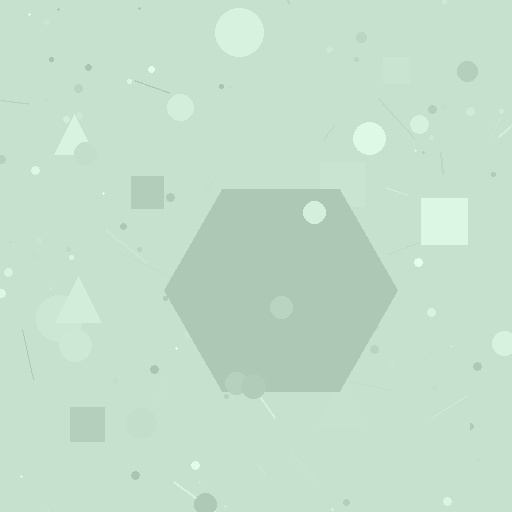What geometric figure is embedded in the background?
A hexagon is embedded in the background.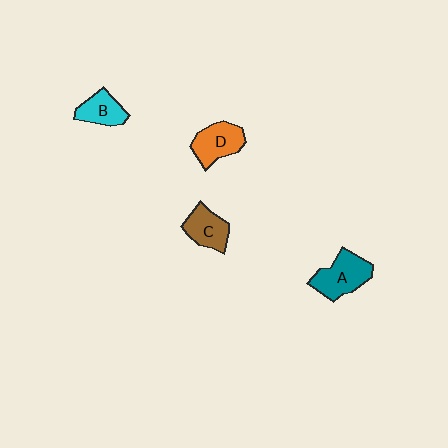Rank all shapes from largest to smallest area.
From largest to smallest: A (teal), D (orange), C (brown), B (cyan).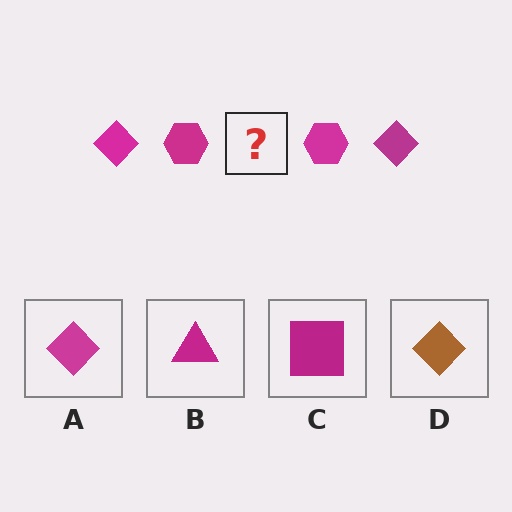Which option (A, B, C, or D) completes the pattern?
A.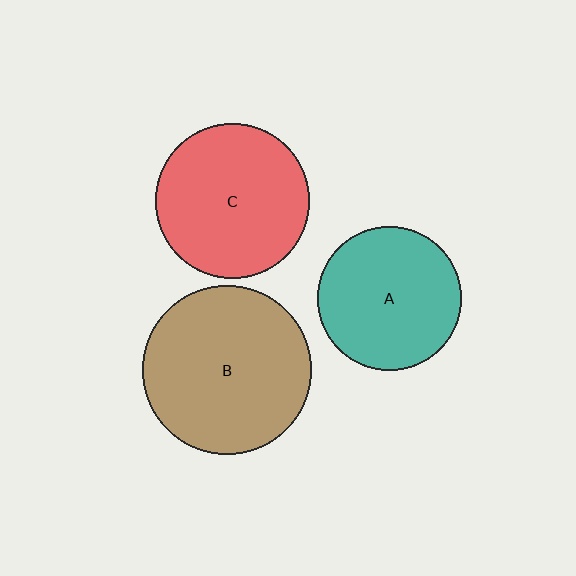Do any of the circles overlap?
No, none of the circles overlap.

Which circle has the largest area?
Circle B (brown).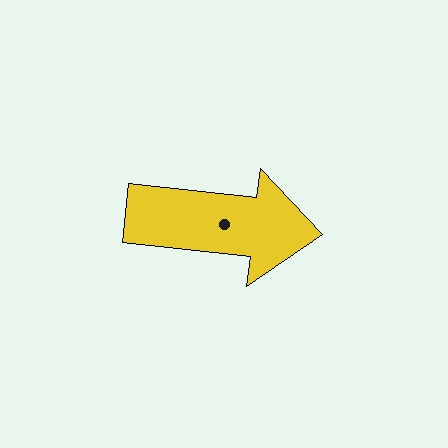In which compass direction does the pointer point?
East.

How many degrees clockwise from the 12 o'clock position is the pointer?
Approximately 96 degrees.